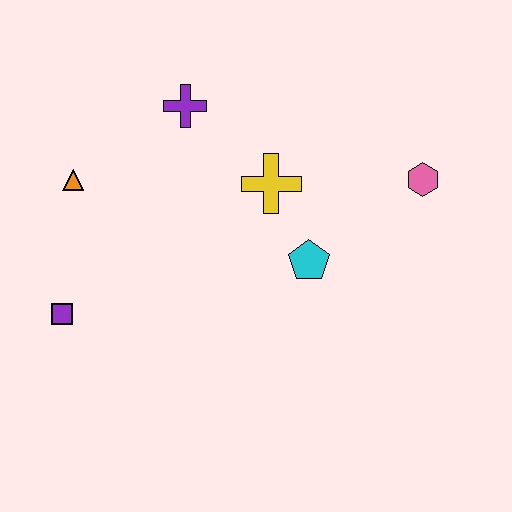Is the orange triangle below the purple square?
No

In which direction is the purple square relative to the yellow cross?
The purple square is to the left of the yellow cross.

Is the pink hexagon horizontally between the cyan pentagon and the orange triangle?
No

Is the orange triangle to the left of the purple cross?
Yes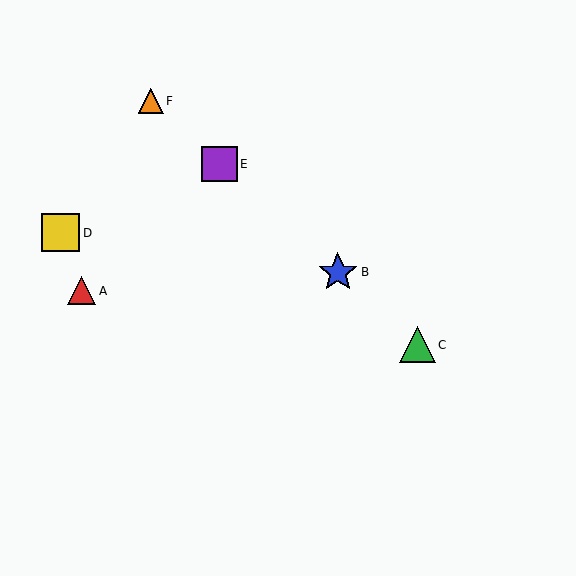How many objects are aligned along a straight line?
4 objects (B, C, E, F) are aligned along a straight line.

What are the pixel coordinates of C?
Object C is at (417, 345).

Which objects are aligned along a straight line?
Objects B, C, E, F are aligned along a straight line.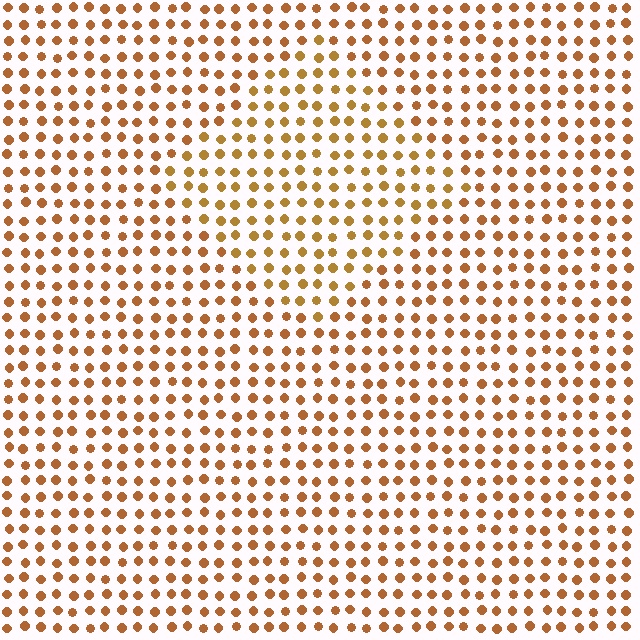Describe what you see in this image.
The image is filled with small brown elements in a uniform arrangement. A diamond-shaped region is visible where the elements are tinted to a slightly different hue, forming a subtle color boundary.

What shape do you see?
I see a diamond.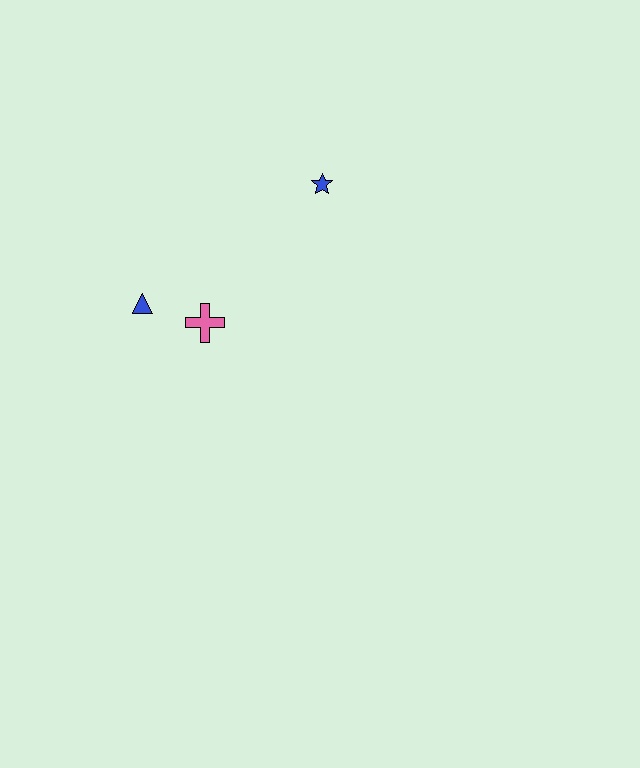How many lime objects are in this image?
There are no lime objects.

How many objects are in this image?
There are 3 objects.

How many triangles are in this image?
There is 1 triangle.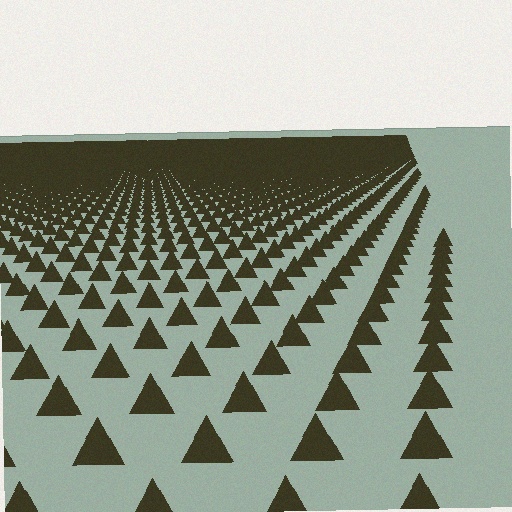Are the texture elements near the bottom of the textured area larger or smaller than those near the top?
Larger. Near the bottom, elements are closer to the viewer and appear at a bigger on-screen size.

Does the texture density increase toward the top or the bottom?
Density increases toward the top.